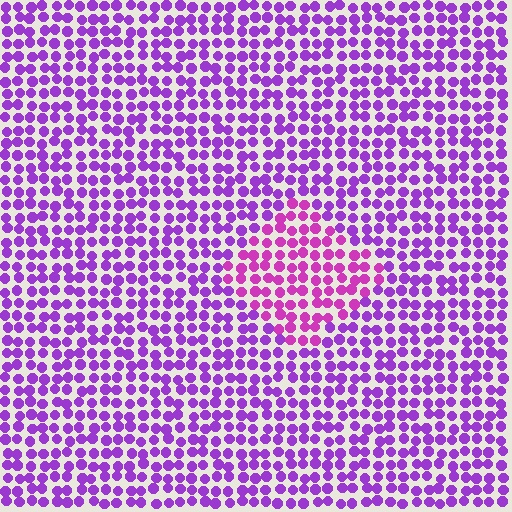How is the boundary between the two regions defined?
The boundary is defined purely by a slight shift in hue (about 29 degrees). Spacing, size, and orientation are identical on both sides.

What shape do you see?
I see a diamond.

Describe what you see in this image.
The image is filled with small purple elements in a uniform arrangement. A diamond-shaped region is visible where the elements are tinted to a slightly different hue, forming a subtle color boundary.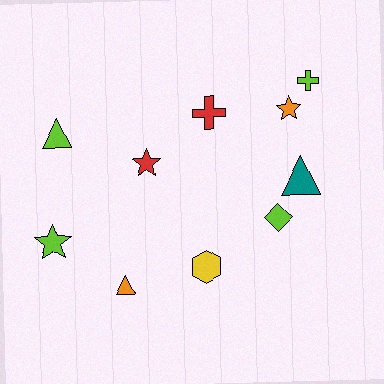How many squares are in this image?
There are no squares.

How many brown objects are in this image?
There are no brown objects.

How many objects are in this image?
There are 10 objects.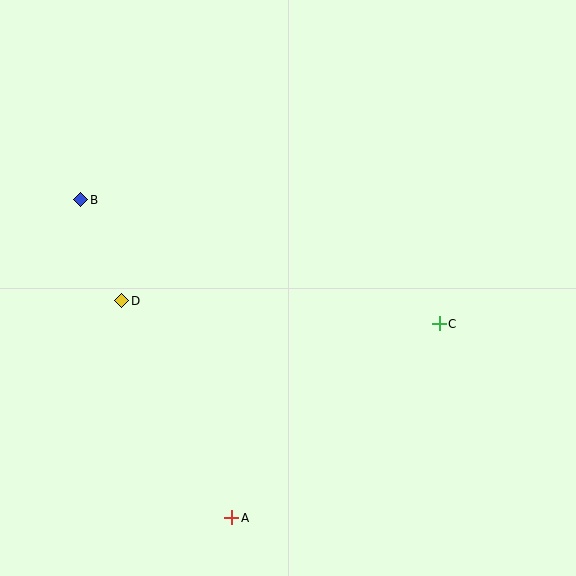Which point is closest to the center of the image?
Point C at (439, 324) is closest to the center.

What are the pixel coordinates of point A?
Point A is at (232, 518).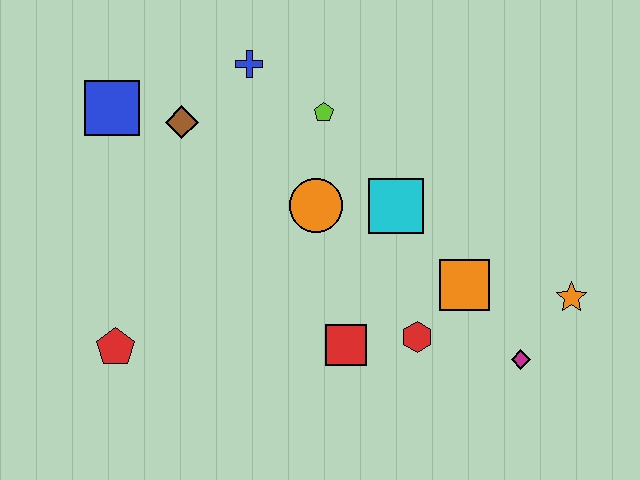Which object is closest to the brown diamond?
The blue square is closest to the brown diamond.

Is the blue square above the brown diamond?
Yes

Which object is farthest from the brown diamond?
The orange star is farthest from the brown diamond.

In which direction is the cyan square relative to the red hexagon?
The cyan square is above the red hexagon.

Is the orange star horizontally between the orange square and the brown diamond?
No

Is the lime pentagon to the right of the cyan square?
No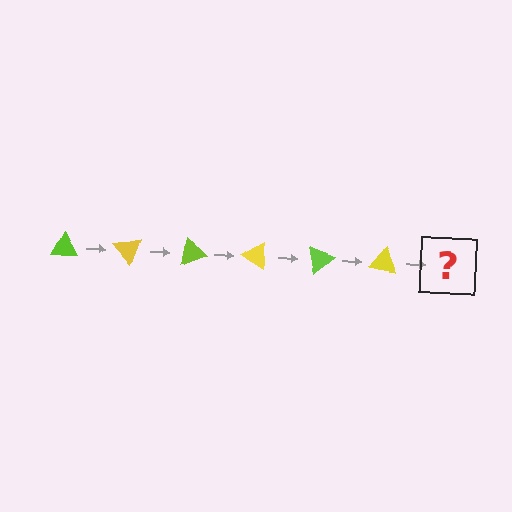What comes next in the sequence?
The next element should be a lime triangle, rotated 300 degrees from the start.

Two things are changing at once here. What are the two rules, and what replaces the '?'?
The two rules are that it rotates 50 degrees each step and the color cycles through lime and yellow. The '?' should be a lime triangle, rotated 300 degrees from the start.